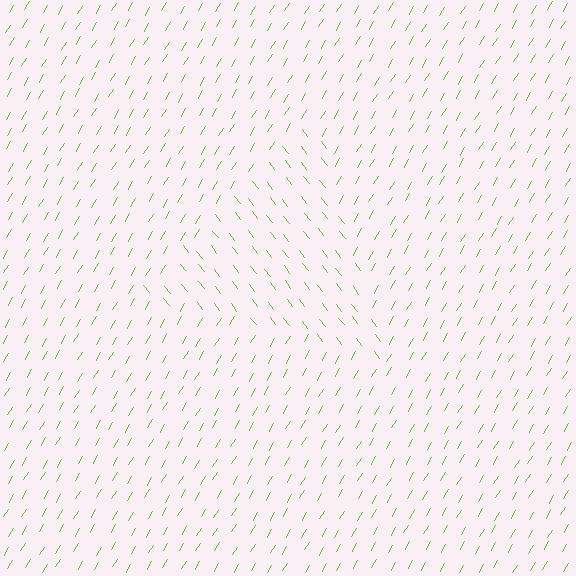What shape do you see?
I see a triangle.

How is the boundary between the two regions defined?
The boundary is defined purely by a change in line orientation (approximately 68 degrees difference). All lines are the same color and thickness.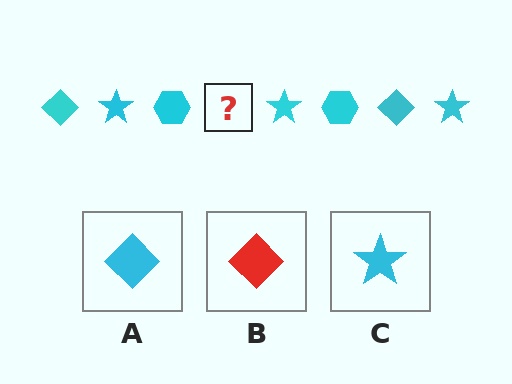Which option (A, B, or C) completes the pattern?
A.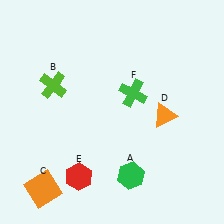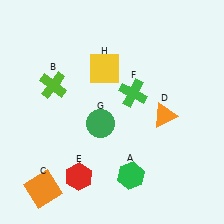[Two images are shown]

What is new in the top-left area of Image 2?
A yellow square (H) was added in the top-left area of Image 2.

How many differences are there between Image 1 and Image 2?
There are 2 differences between the two images.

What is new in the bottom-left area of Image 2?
A green circle (G) was added in the bottom-left area of Image 2.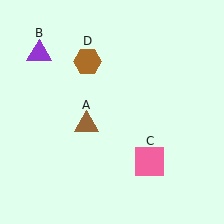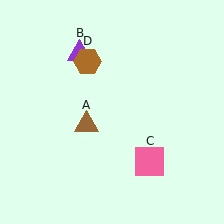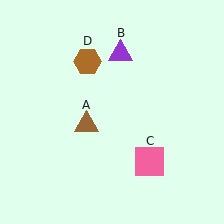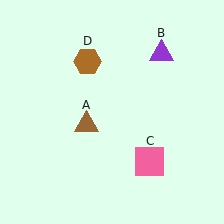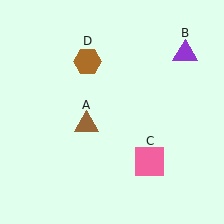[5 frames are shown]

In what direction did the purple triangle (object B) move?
The purple triangle (object B) moved right.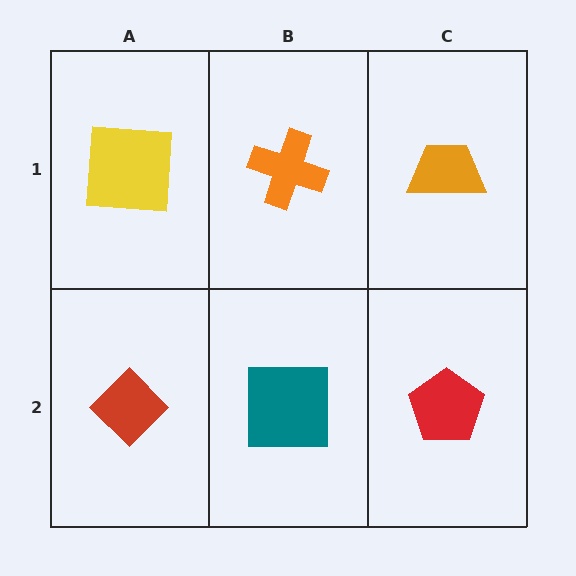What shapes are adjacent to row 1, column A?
A red diamond (row 2, column A), an orange cross (row 1, column B).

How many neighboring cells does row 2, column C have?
2.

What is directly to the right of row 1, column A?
An orange cross.